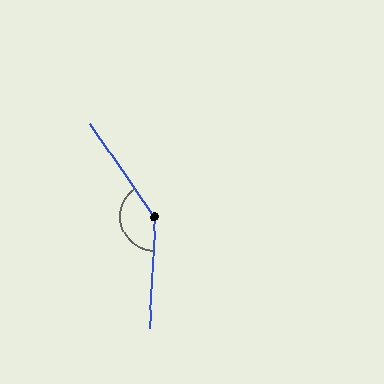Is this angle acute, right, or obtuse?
It is obtuse.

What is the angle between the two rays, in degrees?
Approximately 142 degrees.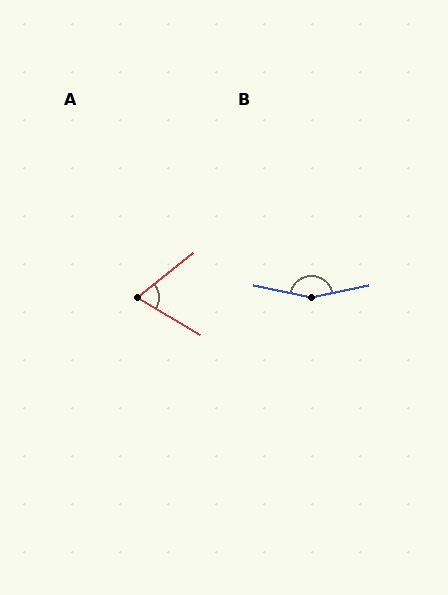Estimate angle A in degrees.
Approximately 69 degrees.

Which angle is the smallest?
A, at approximately 69 degrees.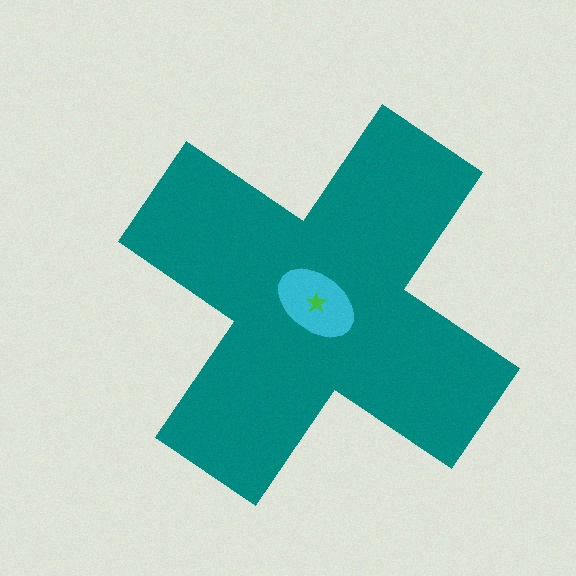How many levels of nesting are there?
3.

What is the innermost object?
The green star.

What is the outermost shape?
The teal cross.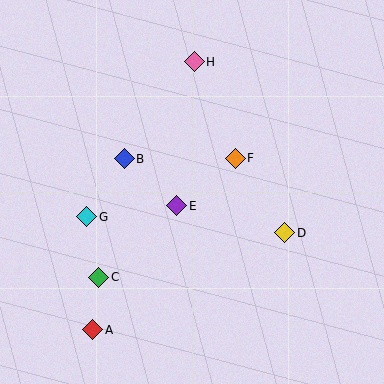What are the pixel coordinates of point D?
Point D is at (285, 233).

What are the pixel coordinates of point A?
Point A is at (93, 330).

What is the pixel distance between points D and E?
The distance between D and E is 111 pixels.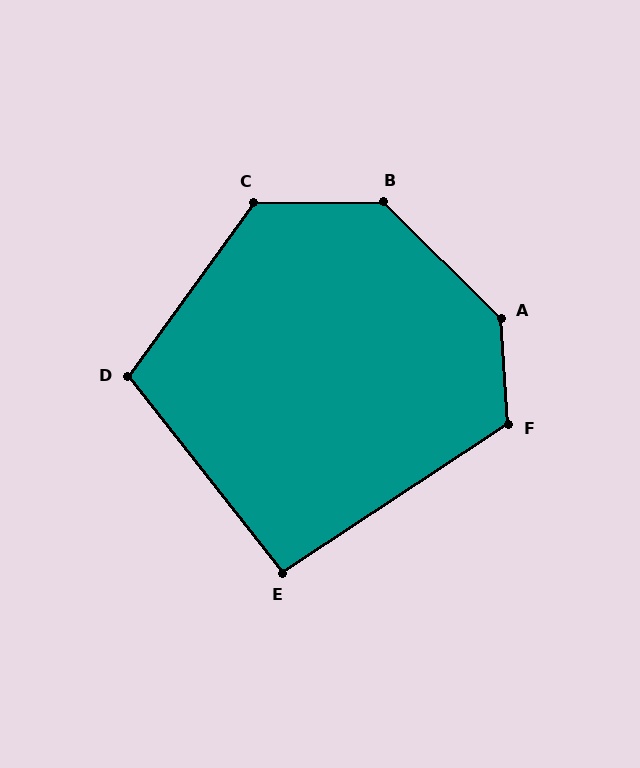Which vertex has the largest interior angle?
A, at approximately 139 degrees.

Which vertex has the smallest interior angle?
E, at approximately 95 degrees.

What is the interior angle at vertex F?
Approximately 119 degrees (obtuse).